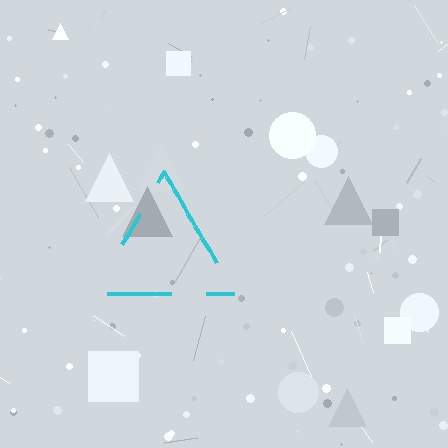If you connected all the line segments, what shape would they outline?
They would outline a triangle.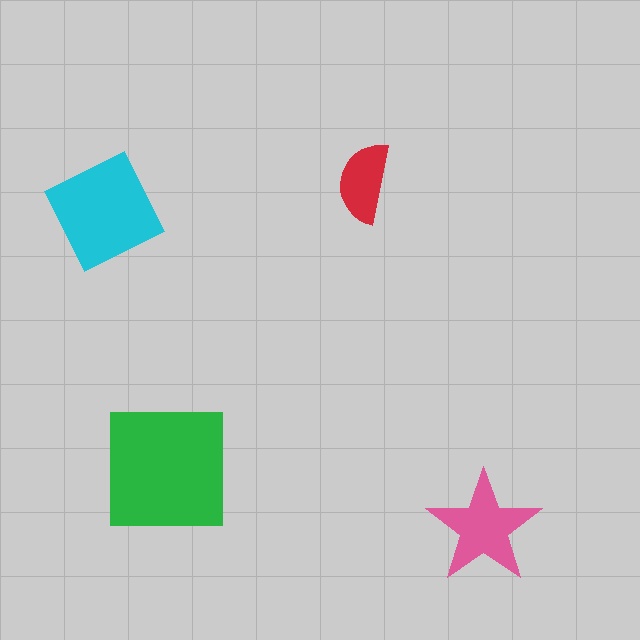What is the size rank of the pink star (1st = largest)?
3rd.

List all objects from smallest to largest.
The red semicircle, the pink star, the cyan diamond, the green square.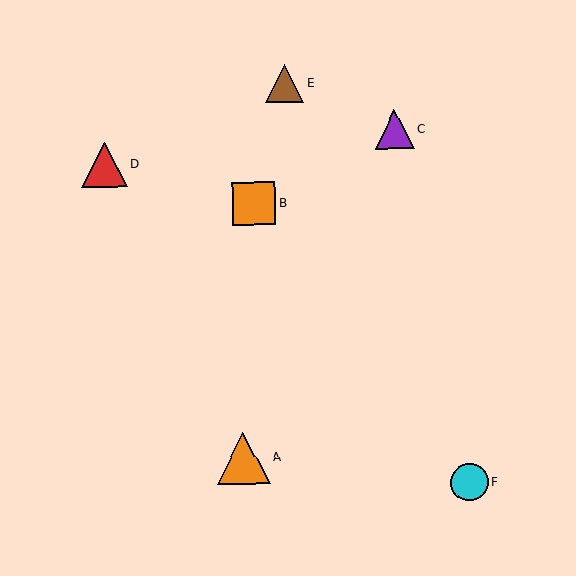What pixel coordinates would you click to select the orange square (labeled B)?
Click at (254, 203) to select the orange square B.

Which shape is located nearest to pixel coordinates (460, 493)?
The cyan circle (labeled F) at (469, 482) is nearest to that location.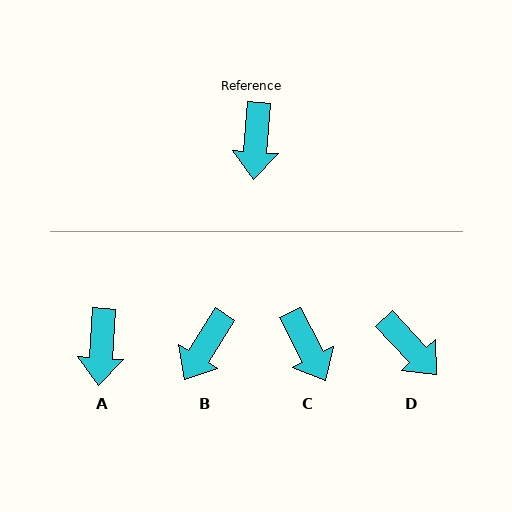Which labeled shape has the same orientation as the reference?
A.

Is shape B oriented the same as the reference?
No, it is off by about 28 degrees.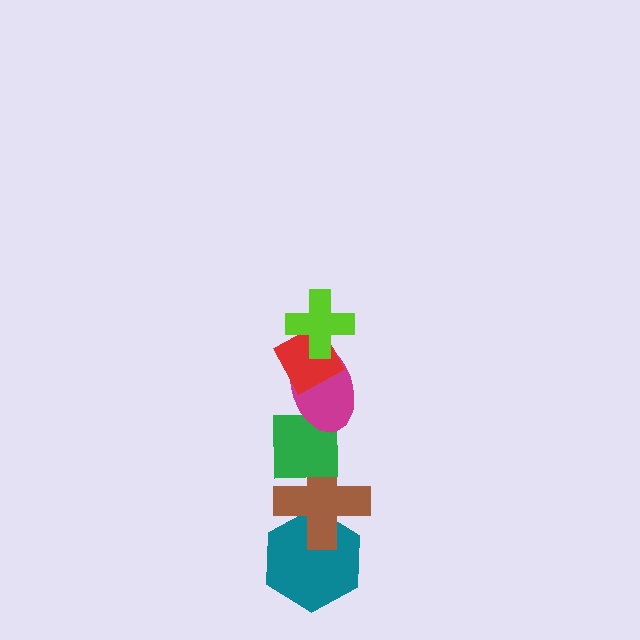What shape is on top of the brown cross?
The green square is on top of the brown cross.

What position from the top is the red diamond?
The red diamond is 2nd from the top.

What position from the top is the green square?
The green square is 4th from the top.